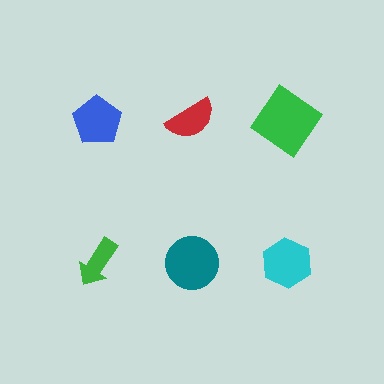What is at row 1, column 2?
A red semicircle.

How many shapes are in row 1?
3 shapes.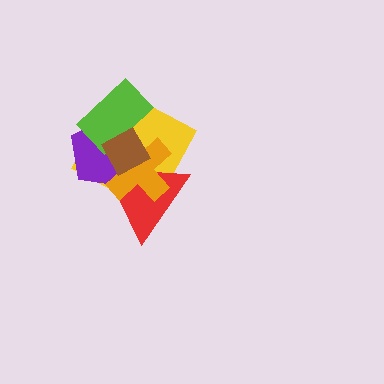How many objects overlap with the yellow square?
5 objects overlap with the yellow square.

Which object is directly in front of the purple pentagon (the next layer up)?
The orange cross is directly in front of the purple pentagon.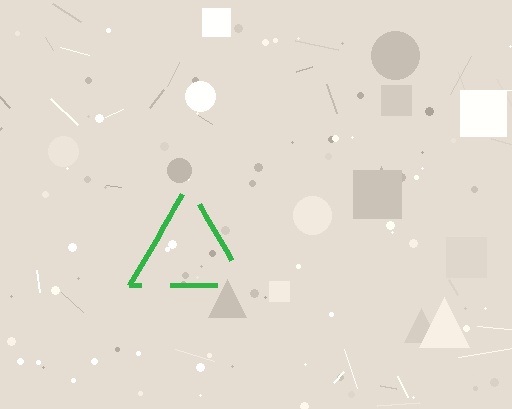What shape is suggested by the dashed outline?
The dashed outline suggests a triangle.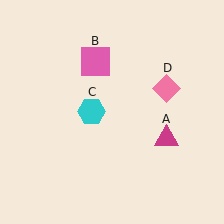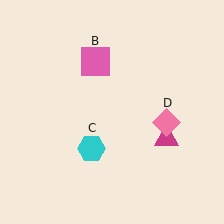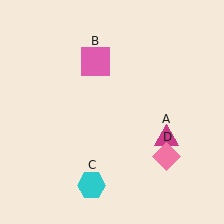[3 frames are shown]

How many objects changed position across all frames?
2 objects changed position: cyan hexagon (object C), pink diamond (object D).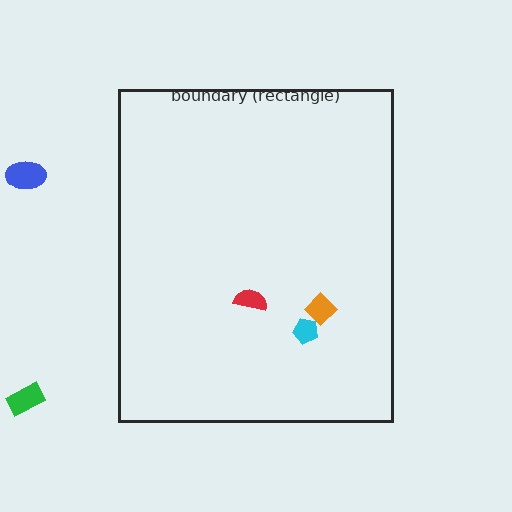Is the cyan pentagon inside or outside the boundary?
Inside.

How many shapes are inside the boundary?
3 inside, 2 outside.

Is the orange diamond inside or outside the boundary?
Inside.